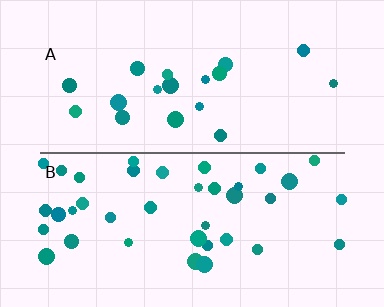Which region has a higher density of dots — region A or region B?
B (the bottom).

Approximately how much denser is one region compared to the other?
Approximately 2.1× — region B over region A.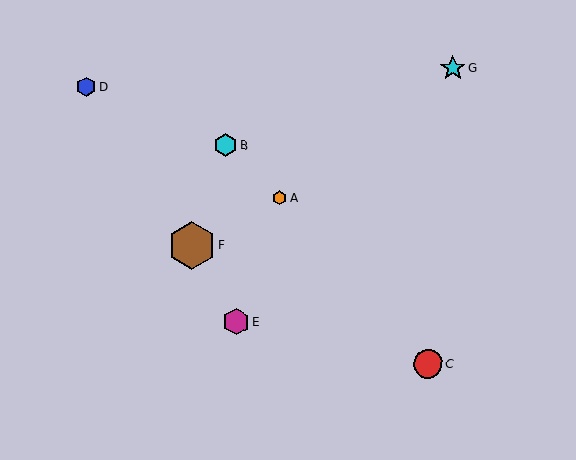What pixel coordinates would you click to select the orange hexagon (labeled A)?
Click at (280, 198) to select the orange hexagon A.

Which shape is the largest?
The brown hexagon (labeled F) is the largest.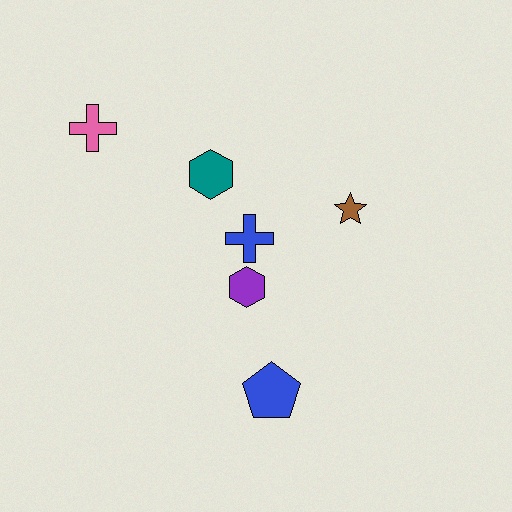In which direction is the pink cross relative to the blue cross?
The pink cross is to the left of the blue cross.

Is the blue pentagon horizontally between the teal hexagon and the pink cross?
No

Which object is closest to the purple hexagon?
The blue cross is closest to the purple hexagon.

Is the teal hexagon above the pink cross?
No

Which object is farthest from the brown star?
The pink cross is farthest from the brown star.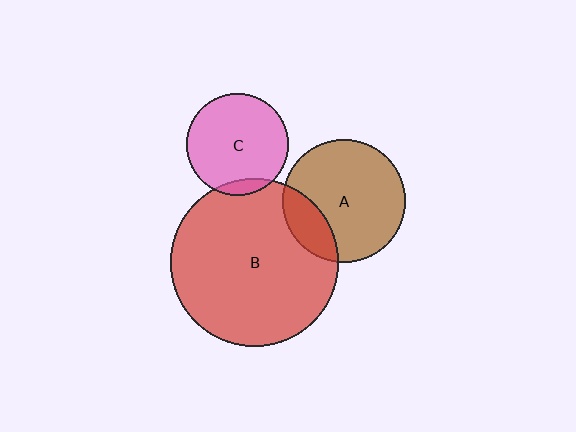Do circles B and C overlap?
Yes.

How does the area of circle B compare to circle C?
Approximately 2.7 times.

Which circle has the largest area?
Circle B (red).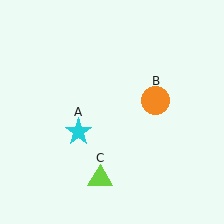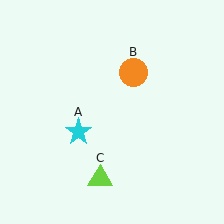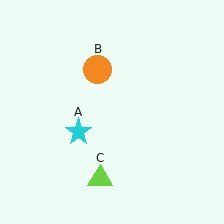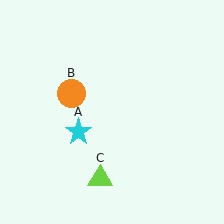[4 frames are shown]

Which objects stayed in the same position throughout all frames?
Cyan star (object A) and lime triangle (object C) remained stationary.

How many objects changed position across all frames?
1 object changed position: orange circle (object B).